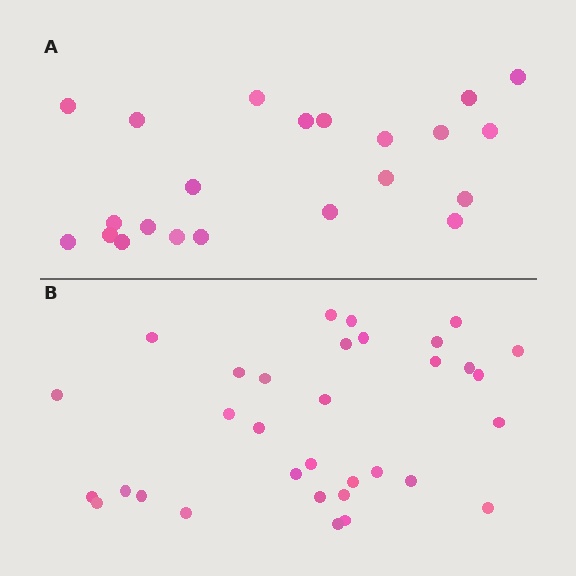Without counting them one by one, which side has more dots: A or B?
Region B (the bottom region) has more dots.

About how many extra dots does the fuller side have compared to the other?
Region B has roughly 12 or so more dots than region A.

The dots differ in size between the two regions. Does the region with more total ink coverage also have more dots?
No. Region A has more total ink coverage because its dots are larger, but region B actually contains more individual dots. Total area can be misleading — the number of items is what matters here.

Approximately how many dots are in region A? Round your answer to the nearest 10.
About 20 dots. (The exact count is 22, which rounds to 20.)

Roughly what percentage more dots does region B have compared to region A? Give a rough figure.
About 50% more.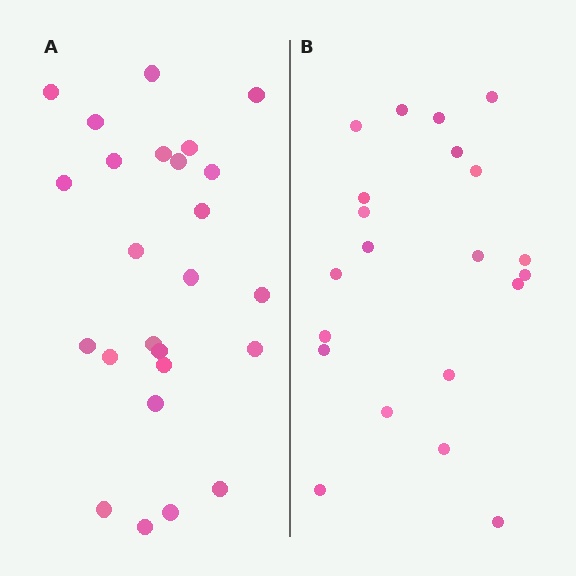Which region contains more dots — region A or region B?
Region A (the left region) has more dots.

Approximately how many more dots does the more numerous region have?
Region A has about 4 more dots than region B.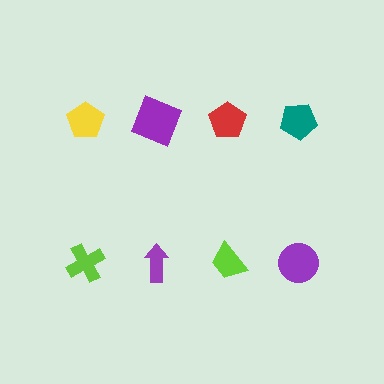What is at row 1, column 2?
A purple square.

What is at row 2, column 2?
A purple arrow.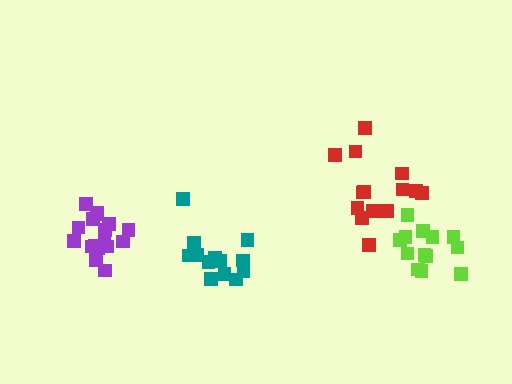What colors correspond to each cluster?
The clusters are colored: lime, teal, red, purple.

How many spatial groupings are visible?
There are 4 spatial groupings.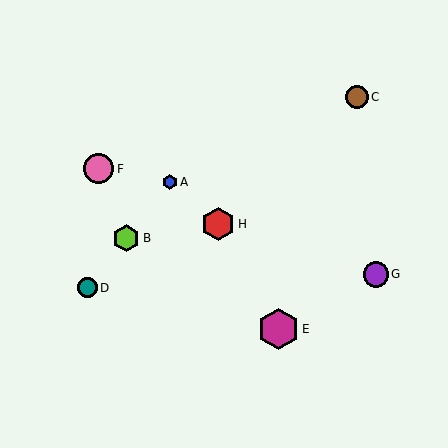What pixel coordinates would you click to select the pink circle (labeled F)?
Click at (99, 169) to select the pink circle F.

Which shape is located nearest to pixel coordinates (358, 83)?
The brown circle (labeled C) at (357, 97) is nearest to that location.